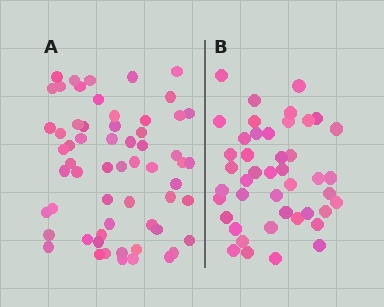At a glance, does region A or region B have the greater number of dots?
Region A (the left region) has more dots.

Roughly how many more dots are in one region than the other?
Region A has approximately 15 more dots than region B.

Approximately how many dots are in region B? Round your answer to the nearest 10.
About 40 dots. (The exact count is 44, which rounds to 40.)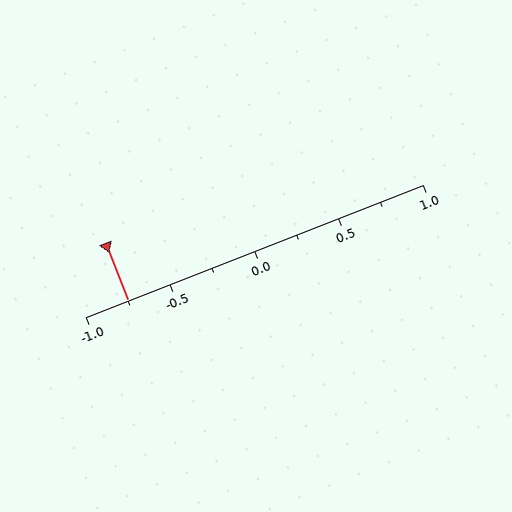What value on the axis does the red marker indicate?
The marker indicates approximately -0.75.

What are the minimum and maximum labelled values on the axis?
The axis runs from -1.0 to 1.0.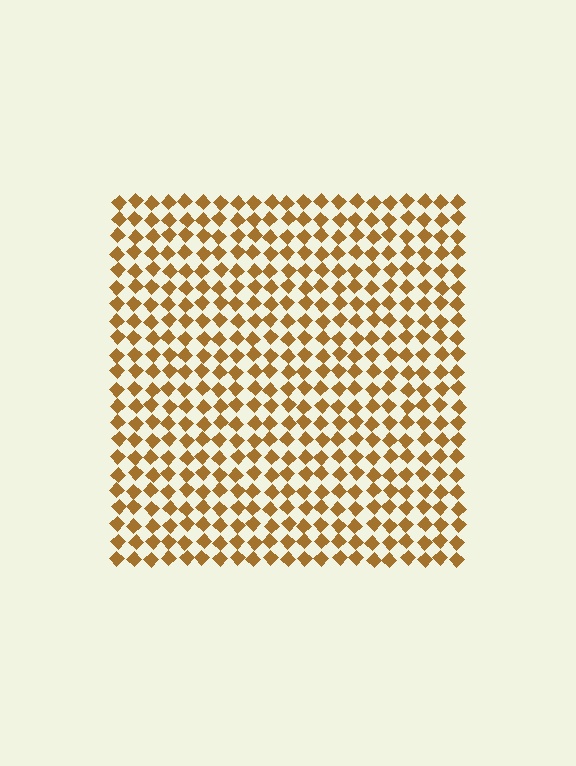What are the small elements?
The small elements are diamonds.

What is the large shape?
The large shape is a square.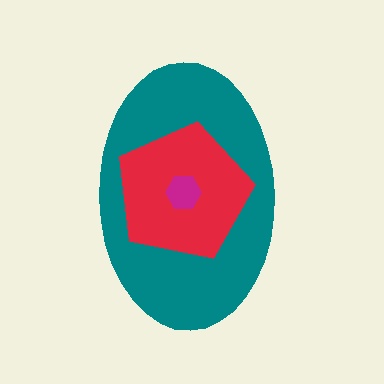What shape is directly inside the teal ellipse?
The red pentagon.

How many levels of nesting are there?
3.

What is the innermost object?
The magenta hexagon.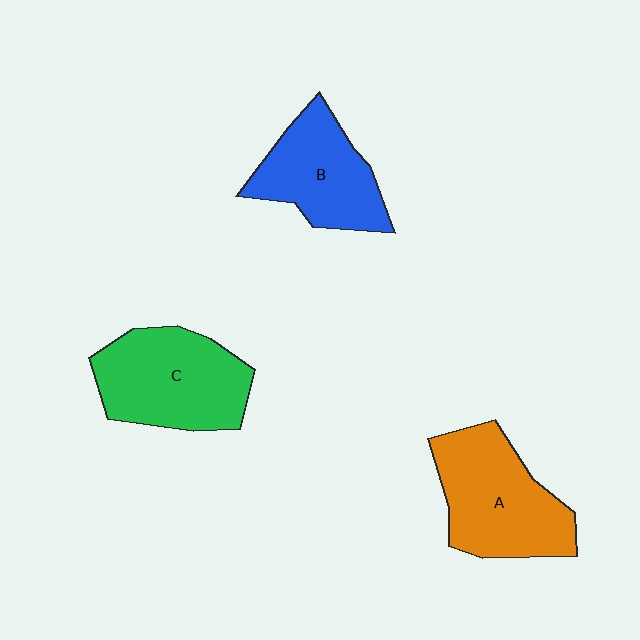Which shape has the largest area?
Shape C (green).